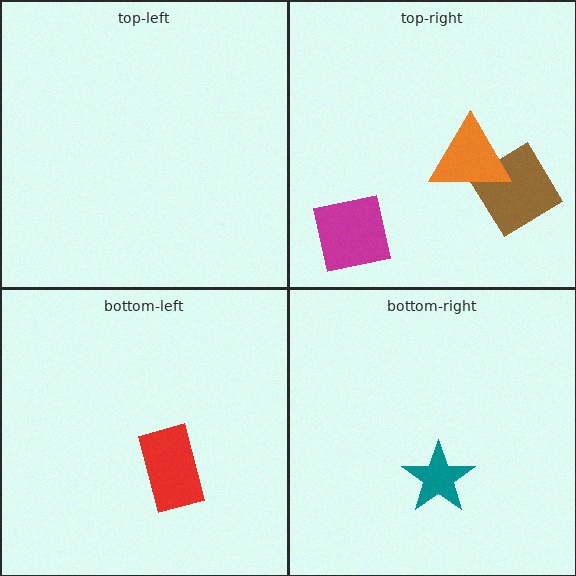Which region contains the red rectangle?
The bottom-left region.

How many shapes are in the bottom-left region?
1.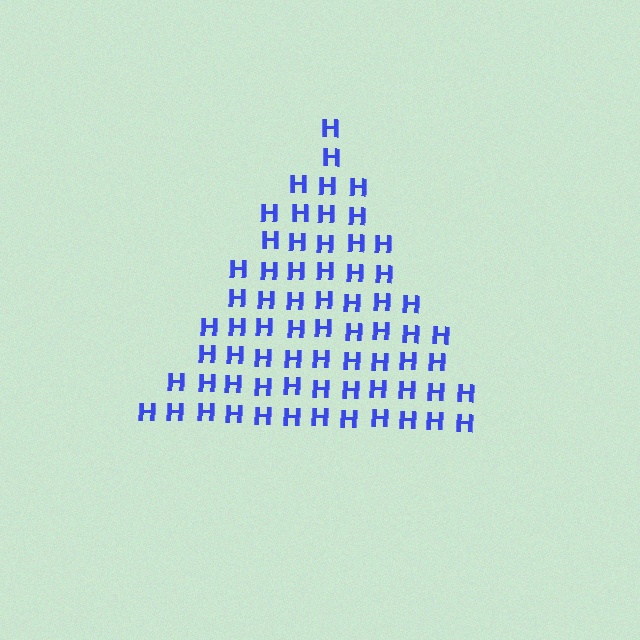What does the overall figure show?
The overall figure shows a triangle.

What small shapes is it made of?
It is made of small letter H's.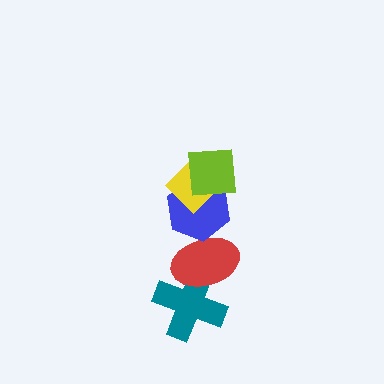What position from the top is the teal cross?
The teal cross is 5th from the top.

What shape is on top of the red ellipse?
The blue hexagon is on top of the red ellipse.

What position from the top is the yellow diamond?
The yellow diamond is 2nd from the top.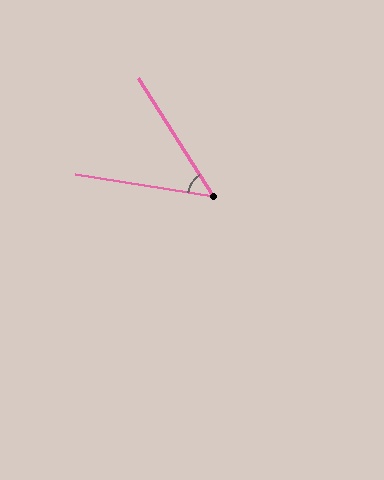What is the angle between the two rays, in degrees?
Approximately 49 degrees.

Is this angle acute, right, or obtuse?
It is acute.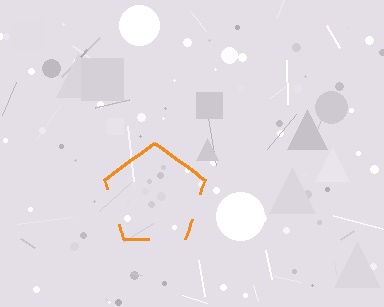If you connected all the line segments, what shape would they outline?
They would outline a pentagon.